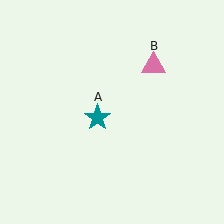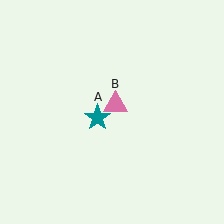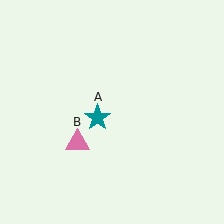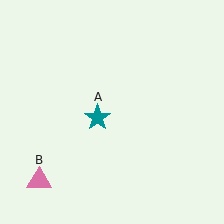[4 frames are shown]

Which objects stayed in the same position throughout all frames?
Teal star (object A) remained stationary.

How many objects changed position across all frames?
1 object changed position: pink triangle (object B).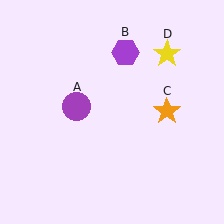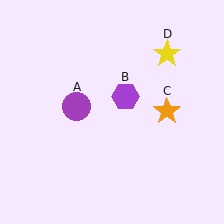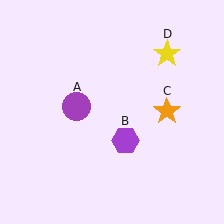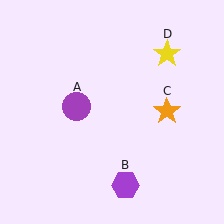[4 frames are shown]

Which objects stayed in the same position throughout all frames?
Purple circle (object A) and orange star (object C) and yellow star (object D) remained stationary.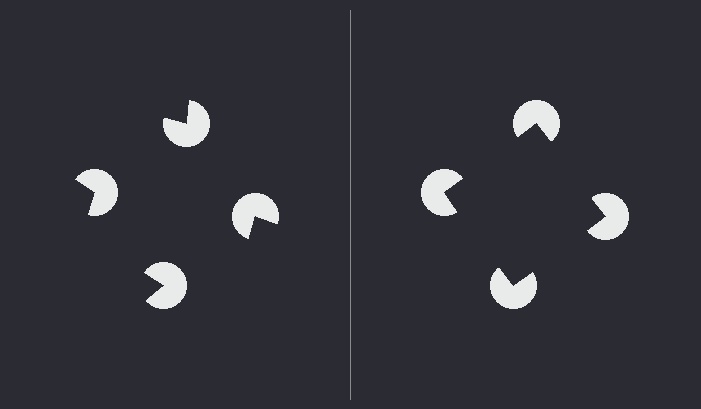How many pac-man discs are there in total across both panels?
8 — 4 on each side.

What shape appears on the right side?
An illusory square.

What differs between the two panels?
The pac-man discs are positioned identically on both sides; only the wedge orientations differ. On the right they align to a square; on the left they are misaligned.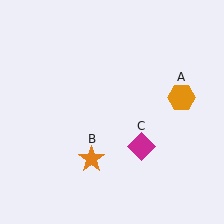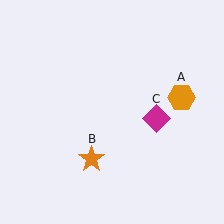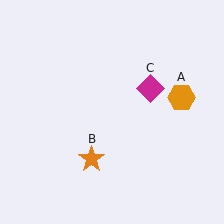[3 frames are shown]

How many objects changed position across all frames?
1 object changed position: magenta diamond (object C).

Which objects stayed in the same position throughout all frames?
Orange hexagon (object A) and orange star (object B) remained stationary.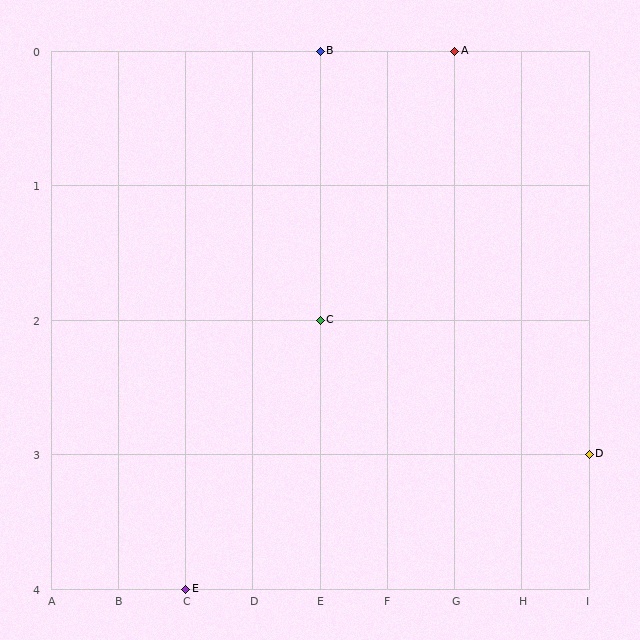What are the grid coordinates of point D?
Point D is at grid coordinates (I, 3).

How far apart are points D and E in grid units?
Points D and E are 6 columns and 1 row apart (about 6.1 grid units diagonally).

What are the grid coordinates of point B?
Point B is at grid coordinates (E, 0).